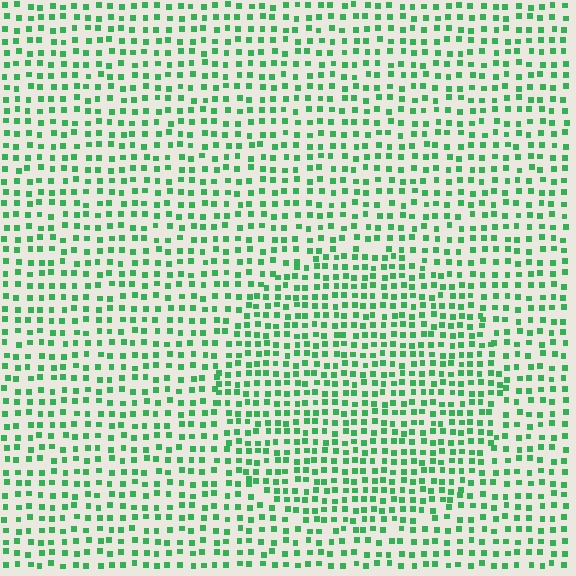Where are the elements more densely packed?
The elements are more densely packed inside the circle boundary.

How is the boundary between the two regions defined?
The boundary is defined by a change in element density (approximately 1.4x ratio). All elements are the same color, size, and shape.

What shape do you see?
I see a circle.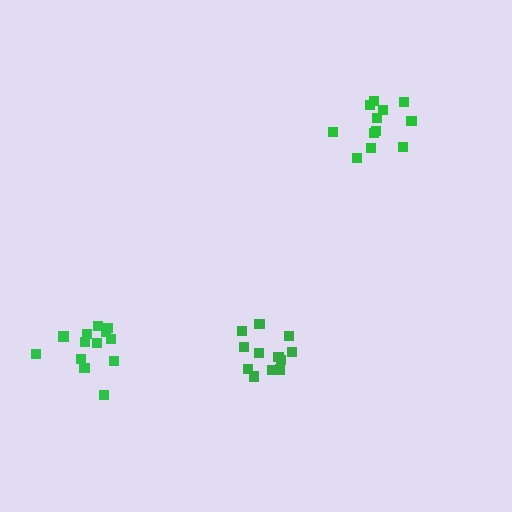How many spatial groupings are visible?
There are 3 spatial groupings.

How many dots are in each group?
Group 1: 12 dots, Group 2: 13 dots, Group 3: 12 dots (37 total).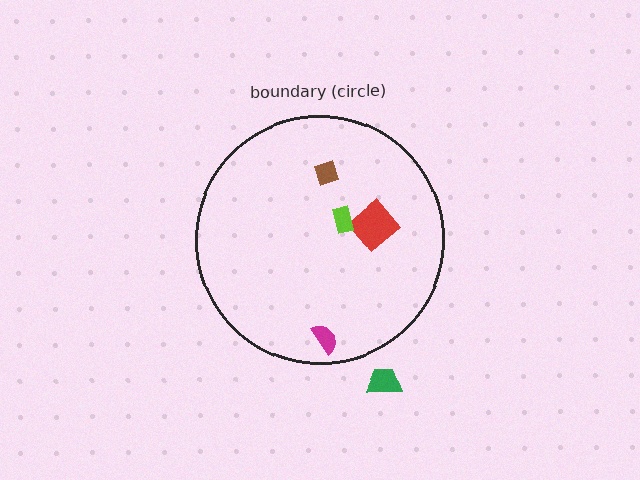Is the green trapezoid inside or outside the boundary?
Outside.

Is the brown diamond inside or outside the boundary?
Inside.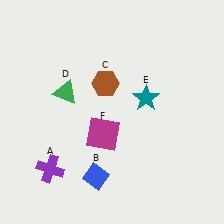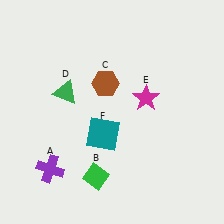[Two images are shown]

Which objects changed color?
B changed from blue to green. E changed from teal to magenta. F changed from magenta to teal.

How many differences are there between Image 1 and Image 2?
There are 3 differences between the two images.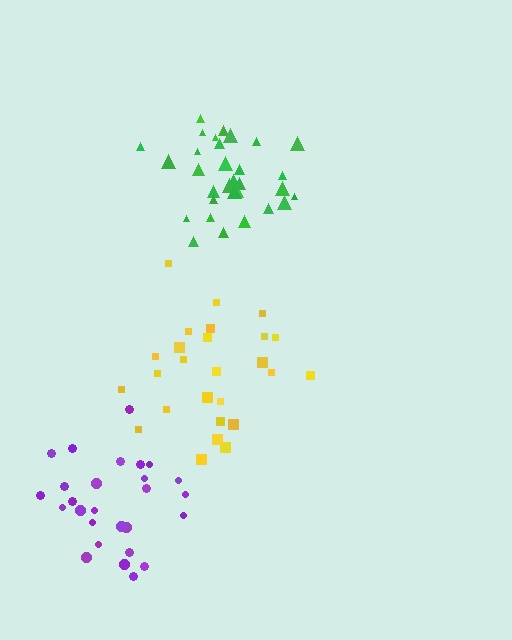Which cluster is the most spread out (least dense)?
Yellow.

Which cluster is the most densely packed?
Green.